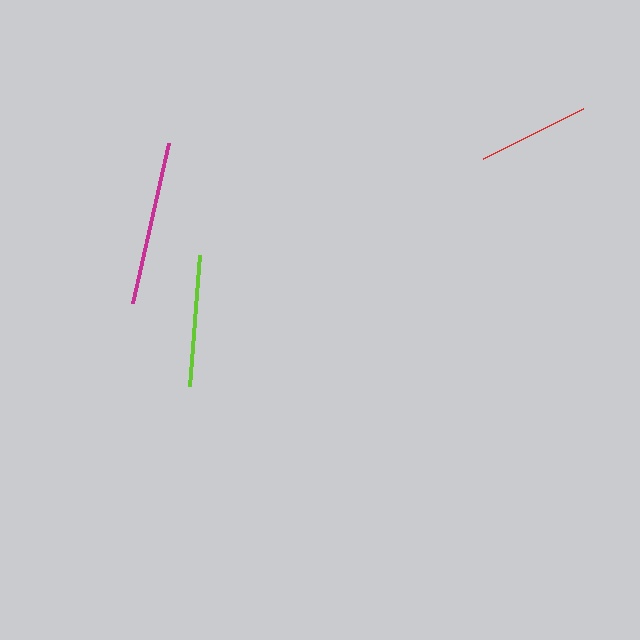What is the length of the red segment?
The red segment is approximately 113 pixels long.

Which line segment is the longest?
The magenta line is the longest at approximately 164 pixels.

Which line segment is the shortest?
The red line is the shortest at approximately 113 pixels.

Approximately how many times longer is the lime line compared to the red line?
The lime line is approximately 1.2 times the length of the red line.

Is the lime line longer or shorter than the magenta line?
The magenta line is longer than the lime line.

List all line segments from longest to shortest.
From longest to shortest: magenta, lime, red.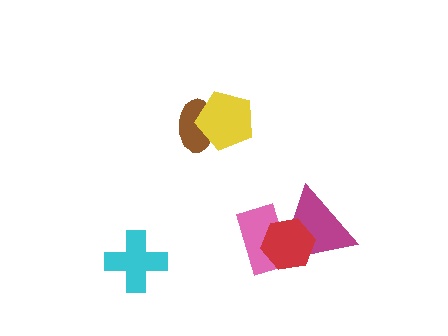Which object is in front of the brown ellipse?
The yellow pentagon is in front of the brown ellipse.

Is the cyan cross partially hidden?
No, no other shape covers it.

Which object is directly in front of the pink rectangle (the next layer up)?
The magenta triangle is directly in front of the pink rectangle.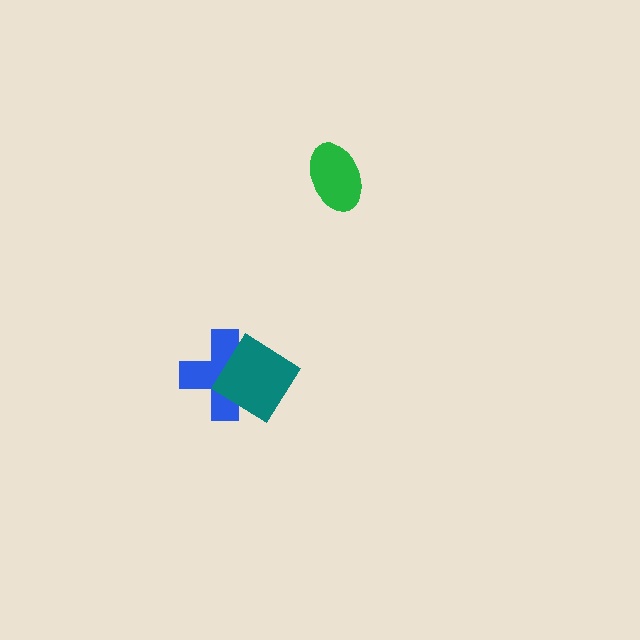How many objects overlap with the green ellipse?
0 objects overlap with the green ellipse.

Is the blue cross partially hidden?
Yes, it is partially covered by another shape.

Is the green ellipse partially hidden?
No, no other shape covers it.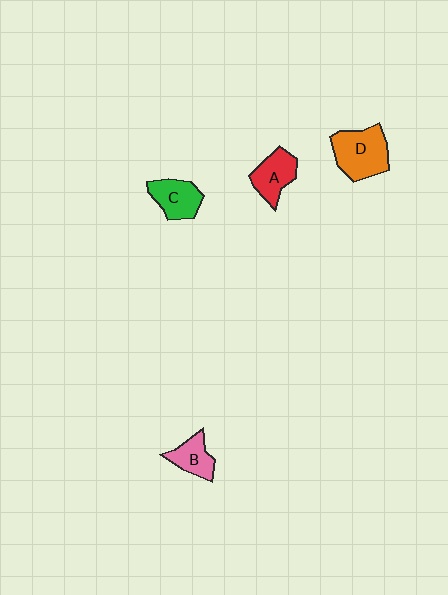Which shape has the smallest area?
Shape B (pink).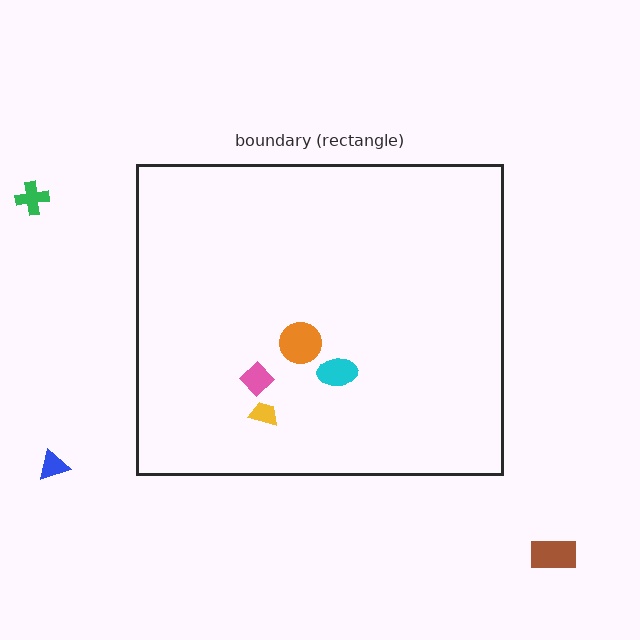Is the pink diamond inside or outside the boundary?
Inside.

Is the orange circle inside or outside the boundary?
Inside.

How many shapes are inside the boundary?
4 inside, 3 outside.